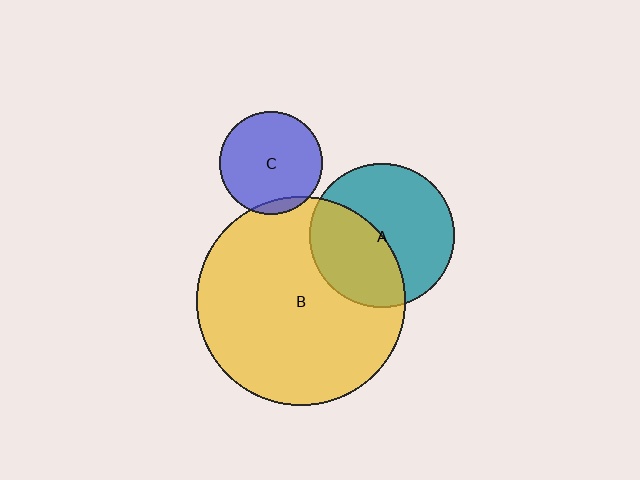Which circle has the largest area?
Circle B (yellow).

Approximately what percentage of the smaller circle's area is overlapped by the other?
Approximately 10%.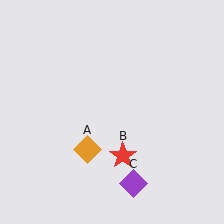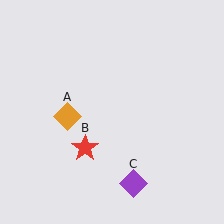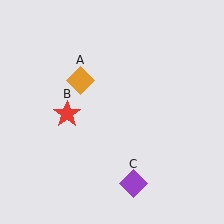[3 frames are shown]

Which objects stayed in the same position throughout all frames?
Purple diamond (object C) remained stationary.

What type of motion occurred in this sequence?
The orange diamond (object A), red star (object B) rotated clockwise around the center of the scene.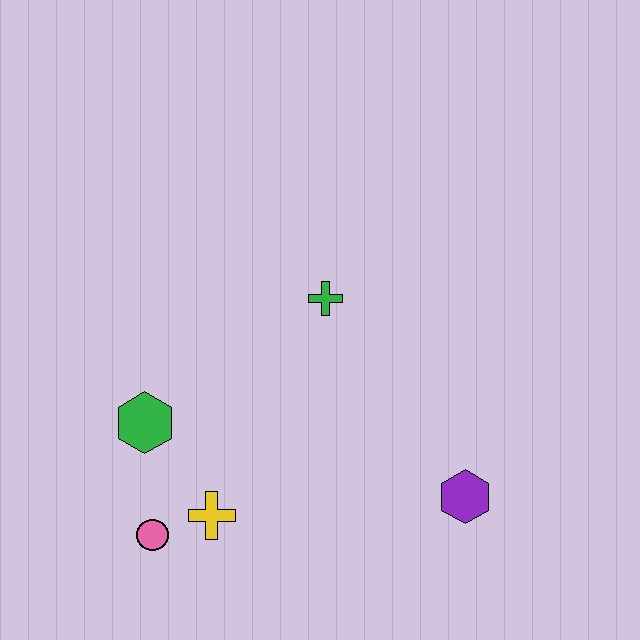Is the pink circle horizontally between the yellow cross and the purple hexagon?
No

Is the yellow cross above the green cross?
No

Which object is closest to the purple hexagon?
The green cross is closest to the purple hexagon.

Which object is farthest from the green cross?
The pink circle is farthest from the green cross.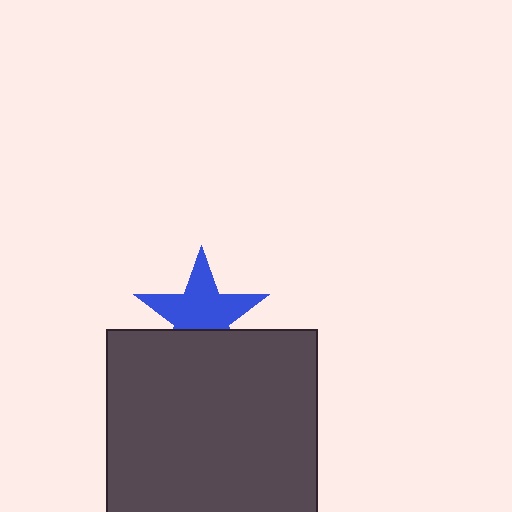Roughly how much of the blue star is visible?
Most of it is visible (roughly 68%).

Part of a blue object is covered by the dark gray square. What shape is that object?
It is a star.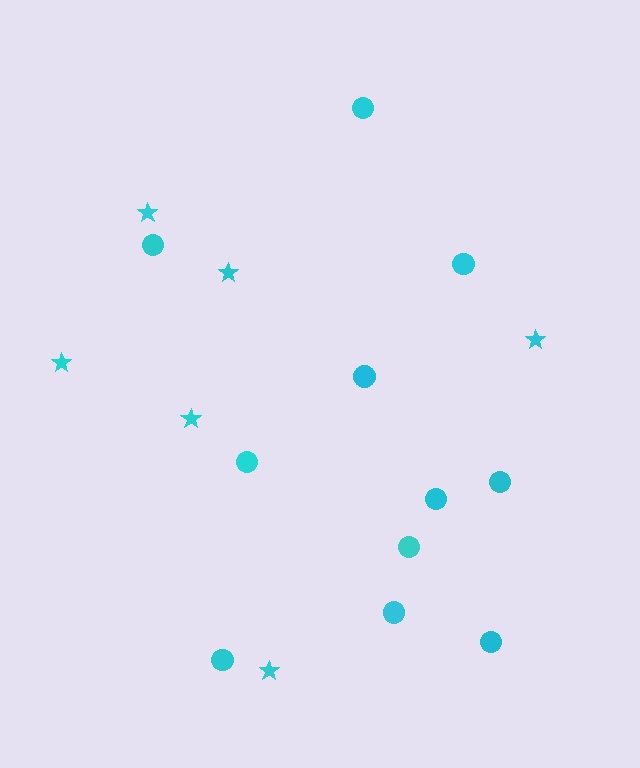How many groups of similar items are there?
There are 2 groups: one group of stars (6) and one group of circles (11).